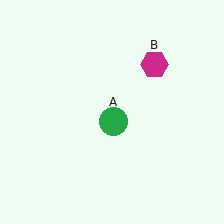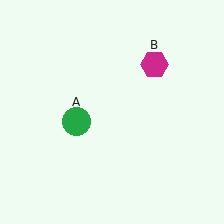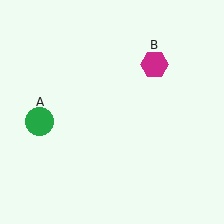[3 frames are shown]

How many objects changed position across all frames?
1 object changed position: green circle (object A).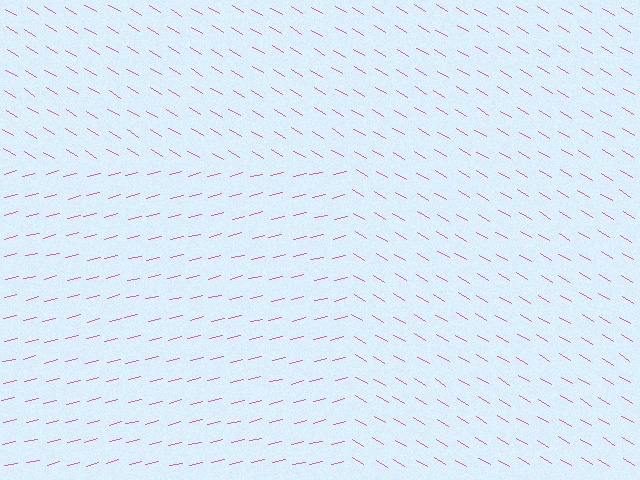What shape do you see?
I see a rectangle.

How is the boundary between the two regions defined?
The boundary is defined purely by a change in line orientation (approximately 45 degrees difference). All lines are the same color and thickness.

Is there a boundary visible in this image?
Yes, there is a texture boundary formed by a change in line orientation.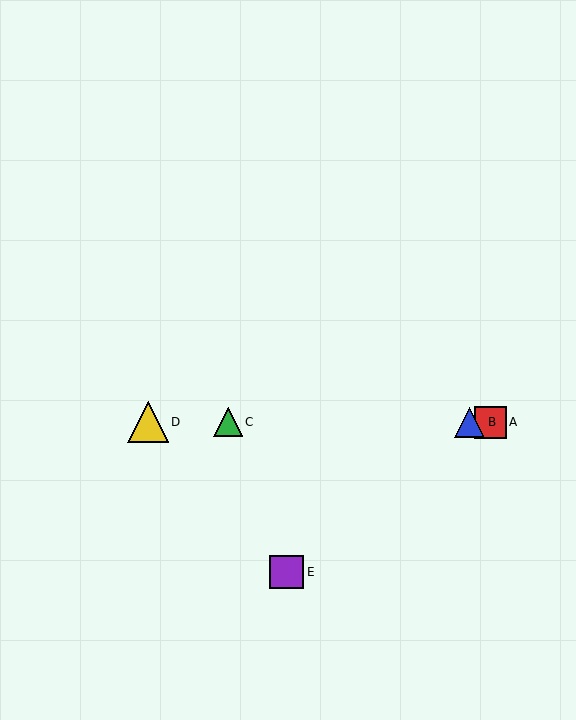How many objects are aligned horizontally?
4 objects (A, B, C, D) are aligned horizontally.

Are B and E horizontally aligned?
No, B is at y≈422 and E is at y≈572.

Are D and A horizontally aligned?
Yes, both are at y≈422.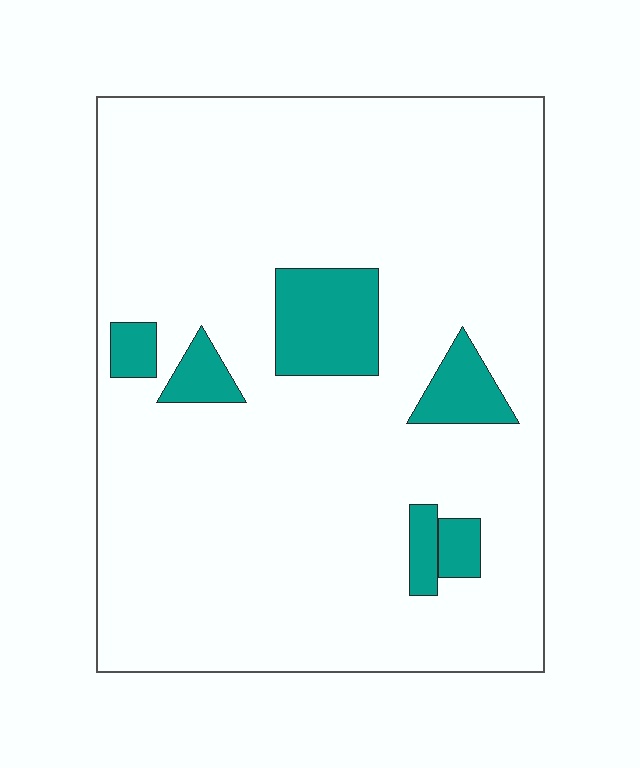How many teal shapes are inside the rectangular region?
6.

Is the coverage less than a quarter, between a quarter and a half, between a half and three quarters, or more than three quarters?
Less than a quarter.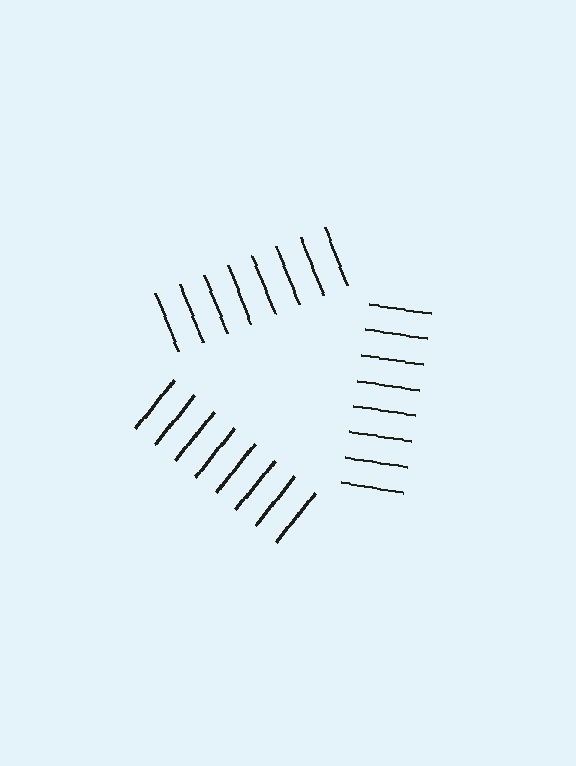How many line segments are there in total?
24 — 8 along each of the 3 edges.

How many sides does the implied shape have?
3 sides — the line-ends trace a triangle.